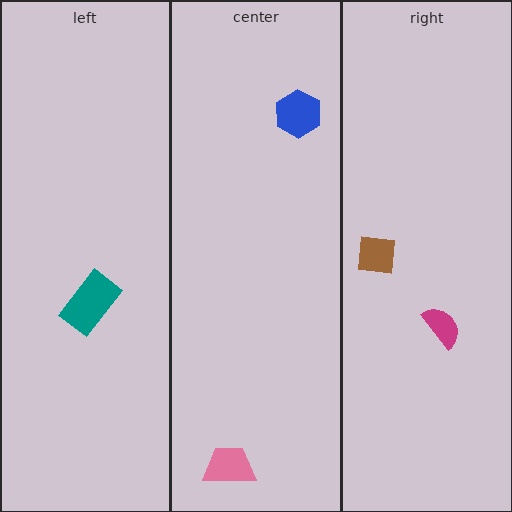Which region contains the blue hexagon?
The center region.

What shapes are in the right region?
The magenta semicircle, the brown square.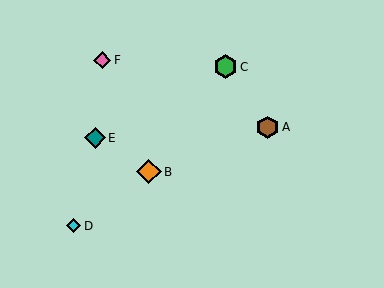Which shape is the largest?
The orange diamond (labeled B) is the largest.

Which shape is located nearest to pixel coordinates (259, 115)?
The brown hexagon (labeled A) at (268, 127) is nearest to that location.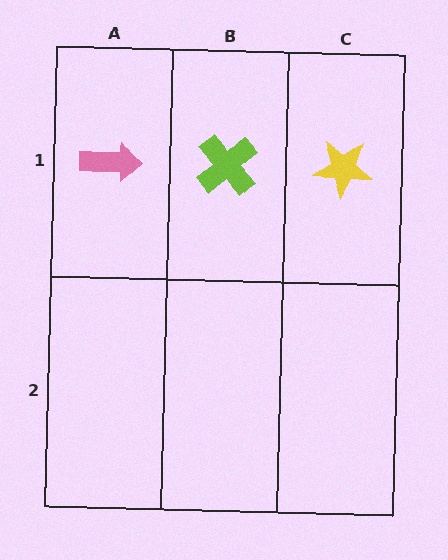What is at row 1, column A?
A pink arrow.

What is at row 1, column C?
A yellow star.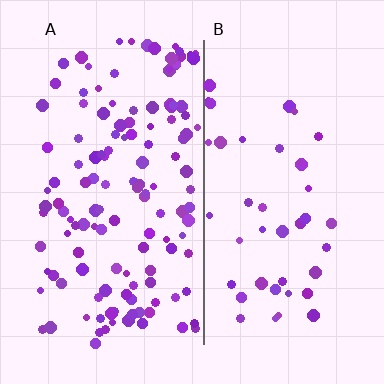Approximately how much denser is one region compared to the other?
Approximately 3.1× — region A over region B.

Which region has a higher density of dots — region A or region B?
A (the left).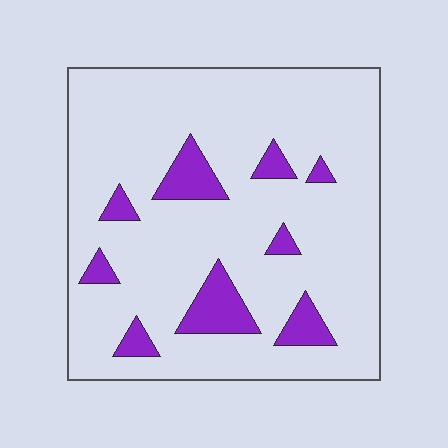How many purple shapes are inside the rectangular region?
9.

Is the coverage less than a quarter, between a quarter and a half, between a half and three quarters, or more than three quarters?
Less than a quarter.